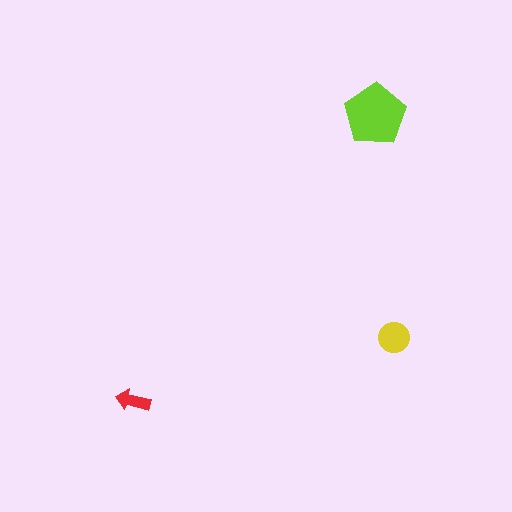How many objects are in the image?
There are 3 objects in the image.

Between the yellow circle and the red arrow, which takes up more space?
The yellow circle.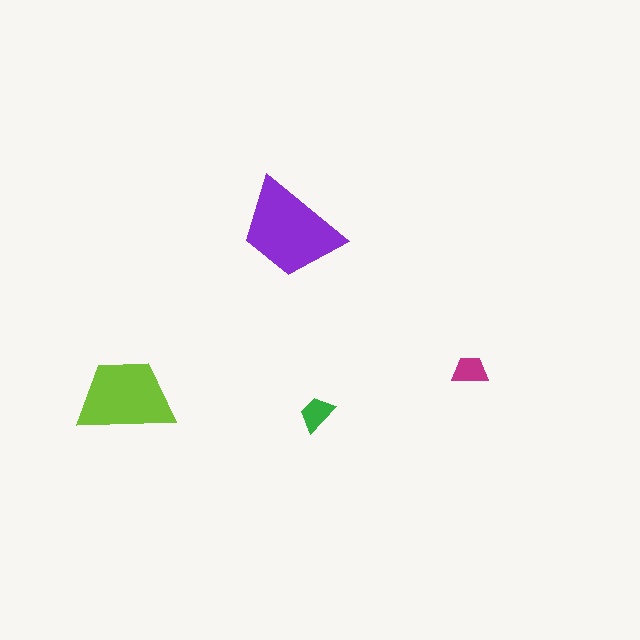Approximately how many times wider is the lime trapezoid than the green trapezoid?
About 2.5 times wider.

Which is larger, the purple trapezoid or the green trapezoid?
The purple one.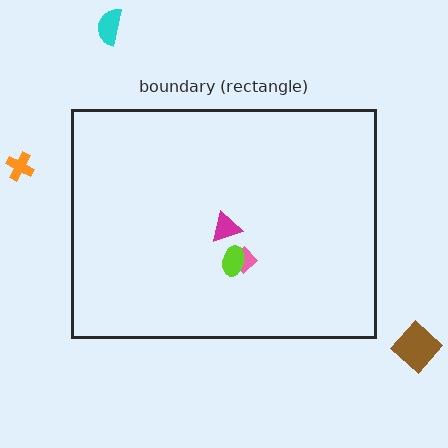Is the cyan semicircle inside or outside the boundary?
Outside.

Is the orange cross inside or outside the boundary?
Outside.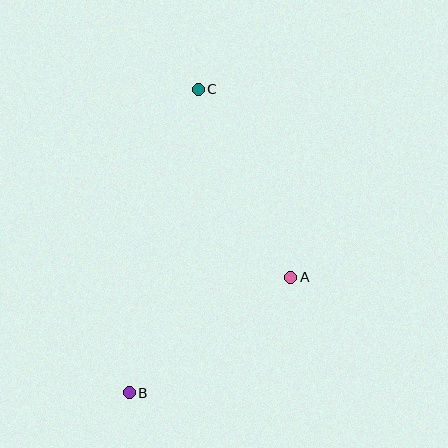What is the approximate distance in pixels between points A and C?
The distance between A and C is approximately 210 pixels.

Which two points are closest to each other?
Points A and B are closest to each other.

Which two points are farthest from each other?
Points B and C are farthest from each other.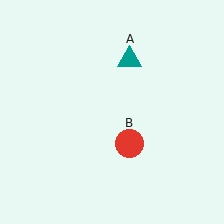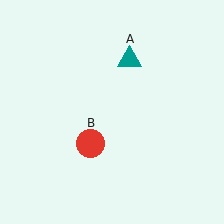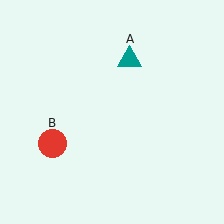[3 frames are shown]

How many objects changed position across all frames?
1 object changed position: red circle (object B).